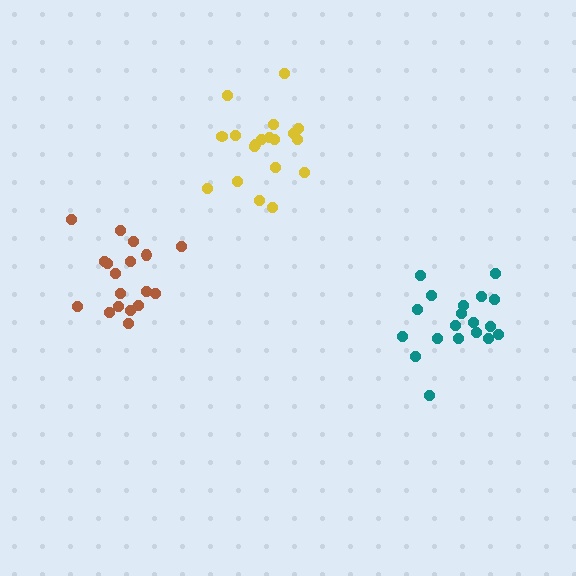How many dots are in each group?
Group 1: 18 dots, Group 2: 19 dots, Group 3: 19 dots (56 total).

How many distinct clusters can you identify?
There are 3 distinct clusters.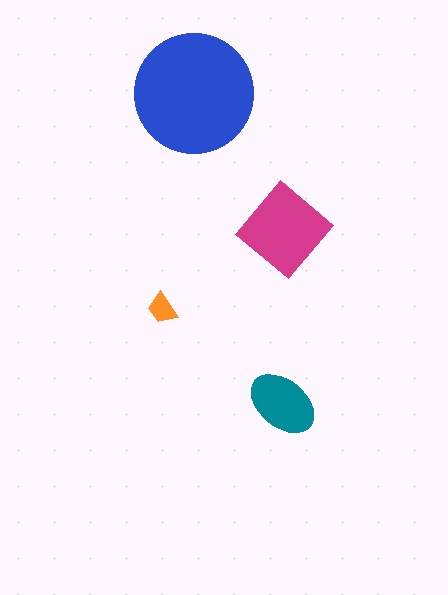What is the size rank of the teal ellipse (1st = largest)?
3rd.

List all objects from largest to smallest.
The blue circle, the magenta diamond, the teal ellipse, the orange trapezoid.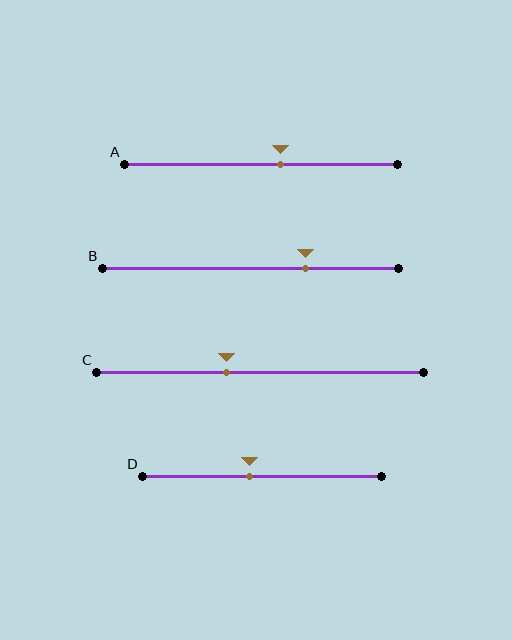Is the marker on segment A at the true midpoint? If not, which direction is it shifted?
No, the marker on segment A is shifted to the right by about 7% of the segment length.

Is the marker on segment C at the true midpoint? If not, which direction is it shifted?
No, the marker on segment C is shifted to the left by about 10% of the segment length.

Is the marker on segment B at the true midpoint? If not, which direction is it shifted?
No, the marker on segment B is shifted to the right by about 19% of the segment length.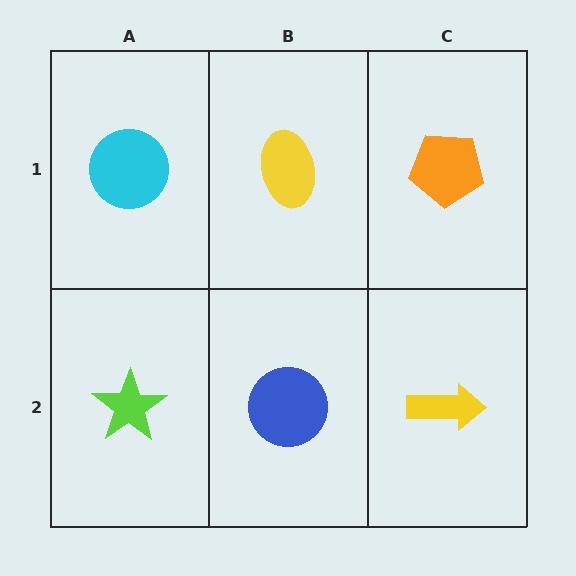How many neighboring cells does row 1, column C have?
2.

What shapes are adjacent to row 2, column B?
A yellow ellipse (row 1, column B), a lime star (row 2, column A), a yellow arrow (row 2, column C).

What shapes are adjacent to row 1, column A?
A lime star (row 2, column A), a yellow ellipse (row 1, column B).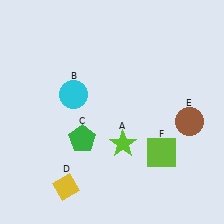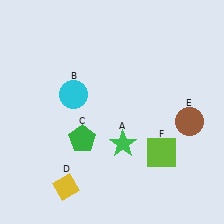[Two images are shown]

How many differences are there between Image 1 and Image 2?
There is 1 difference between the two images.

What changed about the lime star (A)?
In Image 1, A is lime. In Image 2, it changed to green.